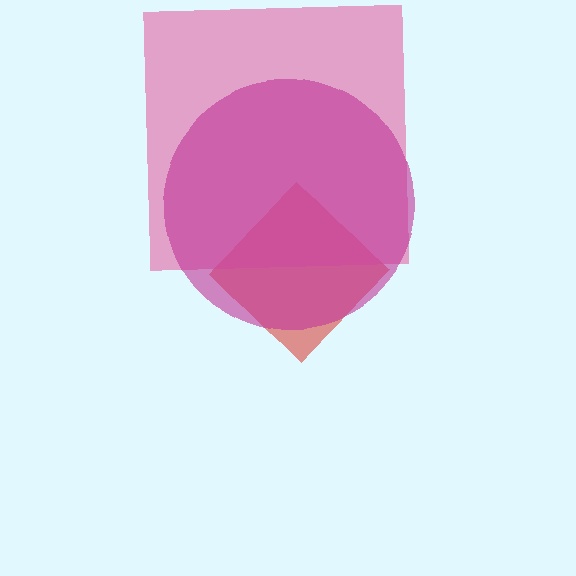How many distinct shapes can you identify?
There are 3 distinct shapes: a red diamond, a pink square, a magenta circle.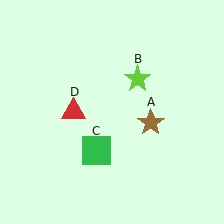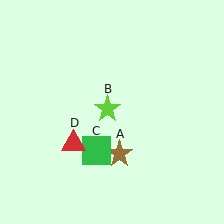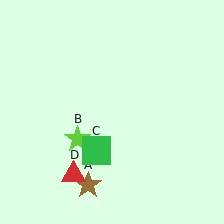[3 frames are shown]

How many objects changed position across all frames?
3 objects changed position: brown star (object A), lime star (object B), red triangle (object D).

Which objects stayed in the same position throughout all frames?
Green square (object C) remained stationary.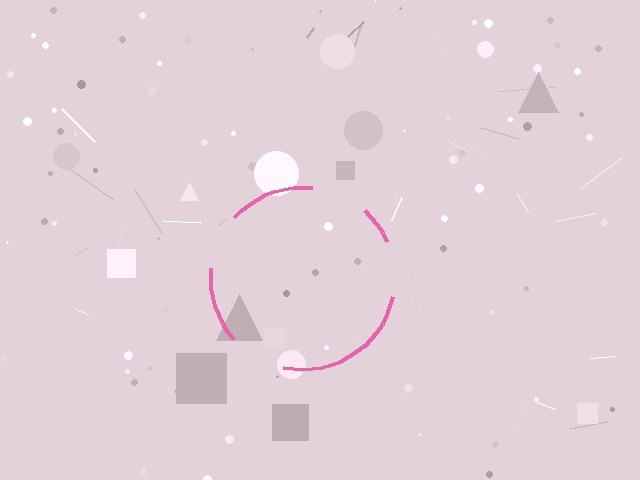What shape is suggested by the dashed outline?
The dashed outline suggests a circle.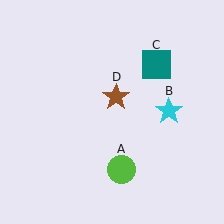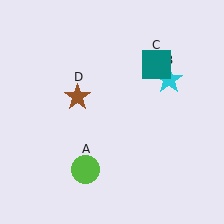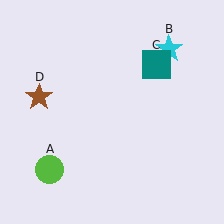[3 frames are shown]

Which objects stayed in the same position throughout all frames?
Teal square (object C) remained stationary.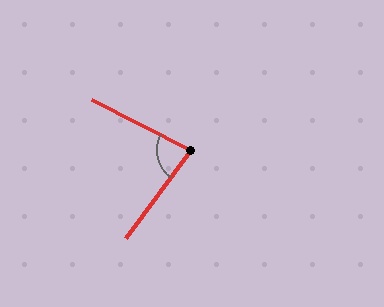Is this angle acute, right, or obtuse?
It is acute.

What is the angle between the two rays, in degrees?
Approximately 80 degrees.